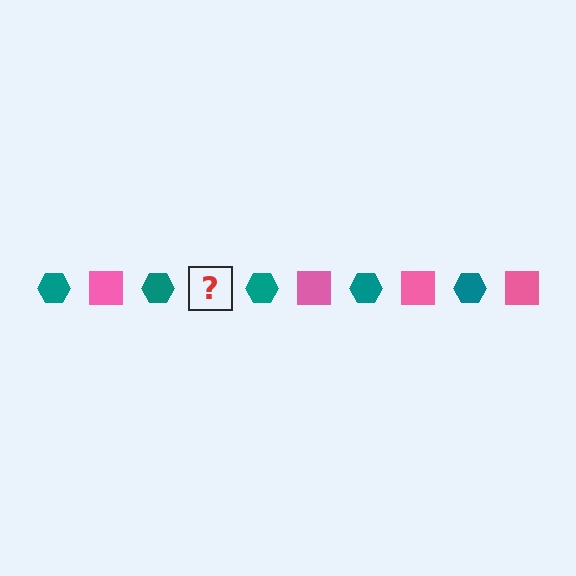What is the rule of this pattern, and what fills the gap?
The rule is that the pattern alternates between teal hexagon and pink square. The gap should be filled with a pink square.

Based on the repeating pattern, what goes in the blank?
The blank should be a pink square.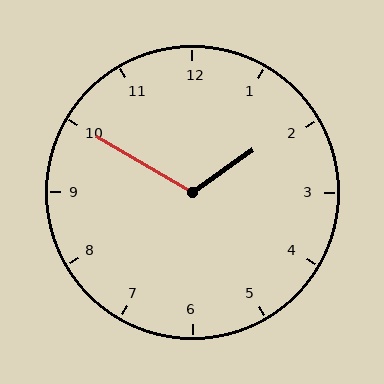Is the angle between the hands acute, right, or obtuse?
It is obtuse.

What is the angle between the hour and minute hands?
Approximately 115 degrees.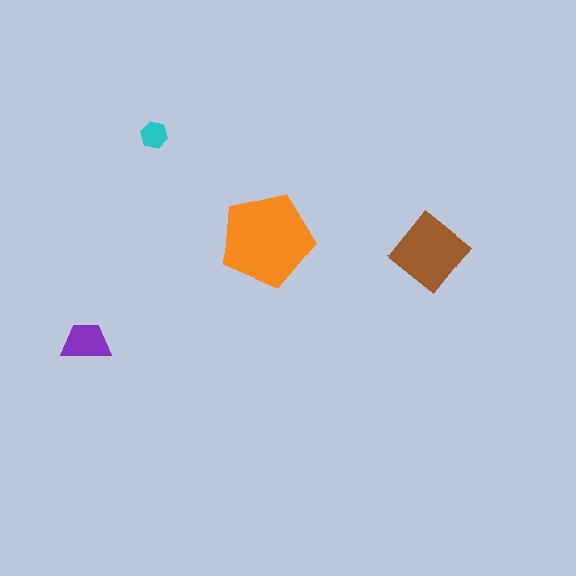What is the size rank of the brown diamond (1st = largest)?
2nd.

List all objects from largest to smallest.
The orange pentagon, the brown diamond, the purple trapezoid, the cyan hexagon.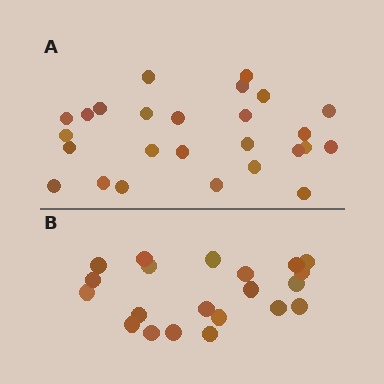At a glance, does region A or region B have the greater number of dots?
Region A (the top region) has more dots.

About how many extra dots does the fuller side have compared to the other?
Region A has about 5 more dots than region B.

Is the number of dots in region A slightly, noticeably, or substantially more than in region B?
Region A has only slightly more — the two regions are fairly close. The ratio is roughly 1.2 to 1.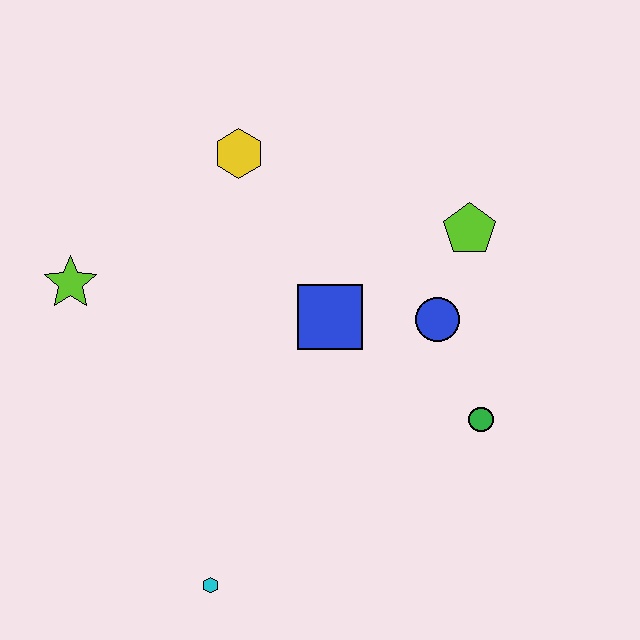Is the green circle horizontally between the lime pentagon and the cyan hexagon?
No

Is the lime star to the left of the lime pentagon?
Yes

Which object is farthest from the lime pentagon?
The cyan hexagon is farthest from the lime pentagon.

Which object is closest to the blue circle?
The lime pentagon is closest to the blue circle.